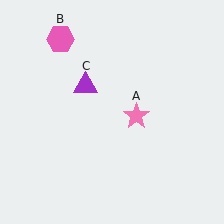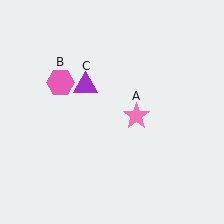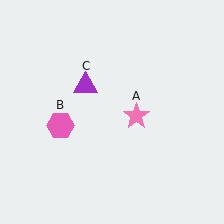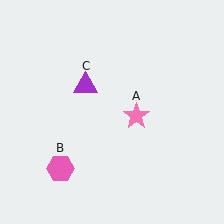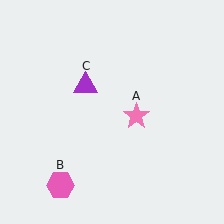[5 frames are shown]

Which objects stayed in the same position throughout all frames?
Pink star (object A) and purple triangle (object C) remained stationary.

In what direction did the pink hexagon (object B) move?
The pink hexagon (object B) moved down.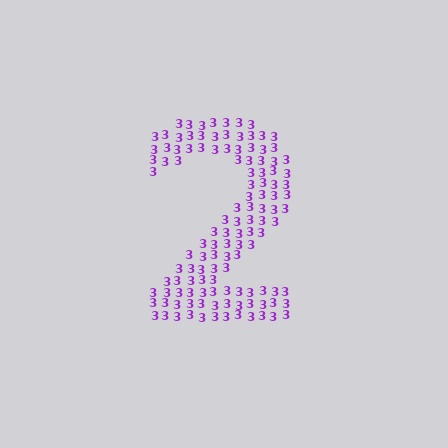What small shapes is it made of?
It is made of small digit 3's.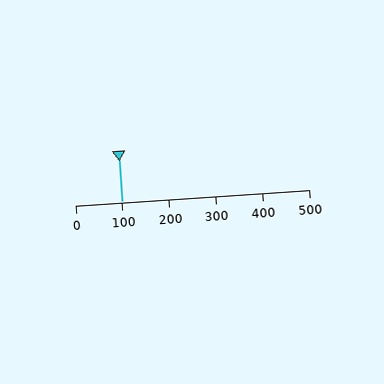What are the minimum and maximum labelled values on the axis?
The axis runs from 0 to 500.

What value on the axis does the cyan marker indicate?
The marker indicates approximately 100.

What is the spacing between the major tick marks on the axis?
The major ticks are spaced 100 apart.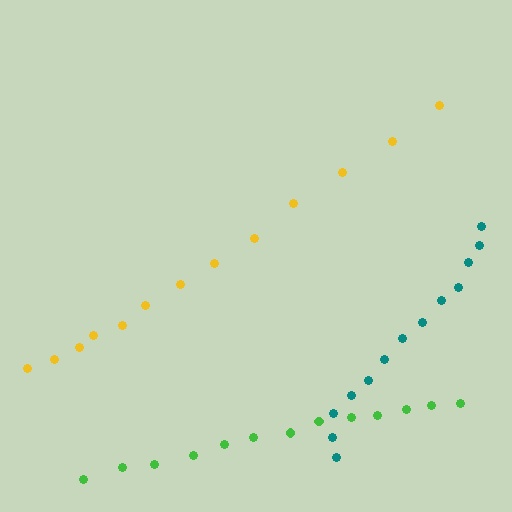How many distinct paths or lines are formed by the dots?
There are 3 distinct paths.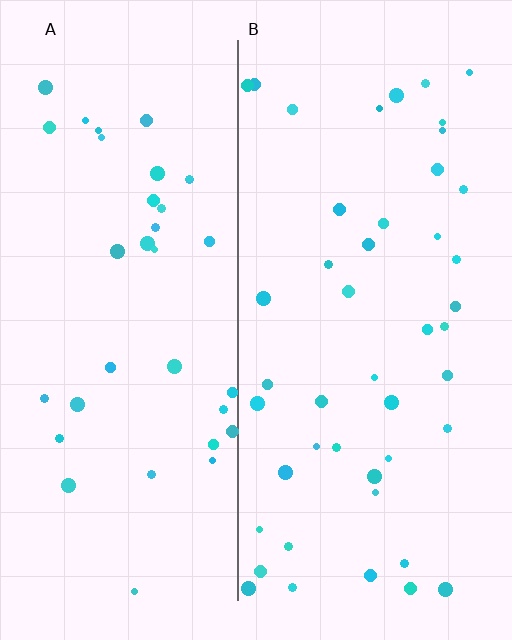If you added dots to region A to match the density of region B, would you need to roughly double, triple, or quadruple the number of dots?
Approximately double.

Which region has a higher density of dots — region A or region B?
B (the right).